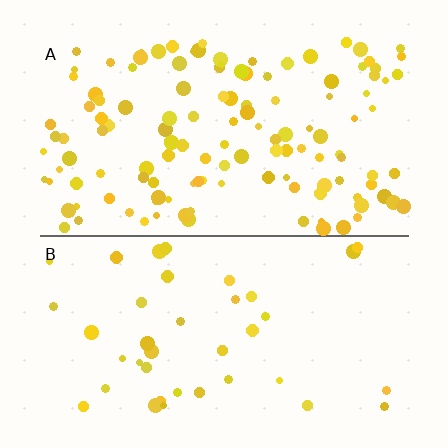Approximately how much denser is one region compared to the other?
Approximately 3.2× — region A over region B.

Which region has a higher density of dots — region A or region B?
A (the top).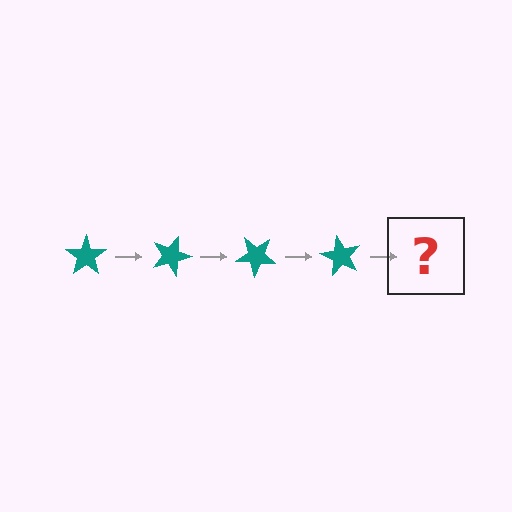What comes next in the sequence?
The next element should be a teal star rotated 80 degrees.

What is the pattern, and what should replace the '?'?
The pattern is that the star rotates 20 degrees each step. The '?' should be a teal star rotated 80 degrees.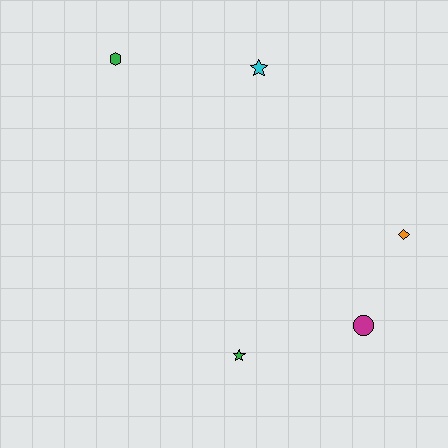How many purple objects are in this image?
There are no purple objects.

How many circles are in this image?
There is 1 circle.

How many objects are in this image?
There are 5 objects.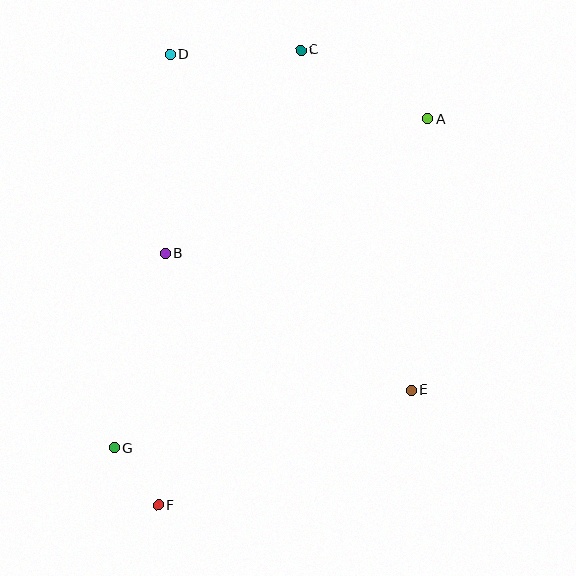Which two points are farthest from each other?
Points C and F are farthest from each other.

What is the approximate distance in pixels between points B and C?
The distance between B and C is approximately 244 pixels.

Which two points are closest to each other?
Points F and G are closest to each other.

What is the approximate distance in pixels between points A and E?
The distance between A and E is approximately 271 pixels.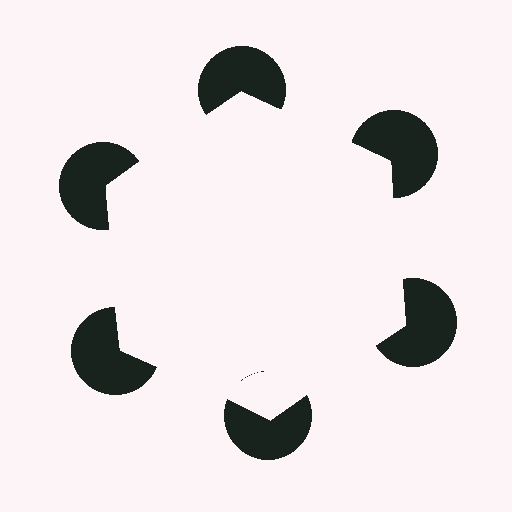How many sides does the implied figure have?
6 sides.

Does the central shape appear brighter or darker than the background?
It typically appears slightly brighter than the background, even though no actual brightness change is drawn.